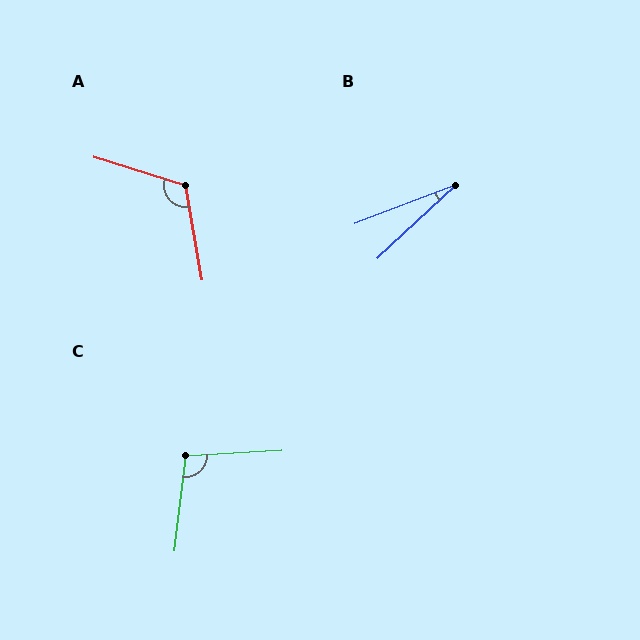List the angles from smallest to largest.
B (22°), C (100°), A (117°).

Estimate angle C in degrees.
Approximately 100 degrees.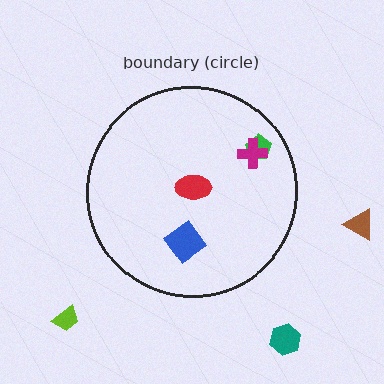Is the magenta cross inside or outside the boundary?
Inside.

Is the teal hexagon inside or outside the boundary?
Outside.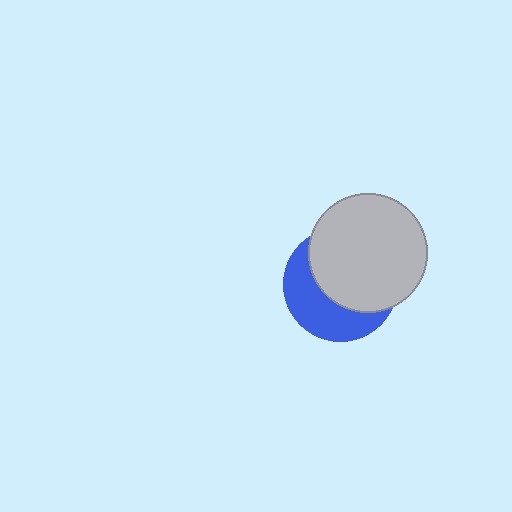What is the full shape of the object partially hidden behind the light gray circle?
The partially hidden object is a blue circle.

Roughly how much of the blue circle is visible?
A small part of it is visible (roughly 42%).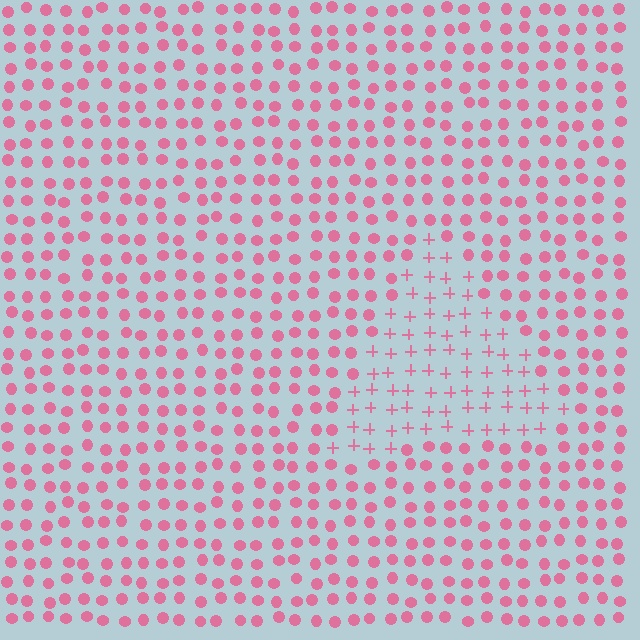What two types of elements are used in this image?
The image uses plus signs inside the triangle region and circles outside it.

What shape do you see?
I see a triangle.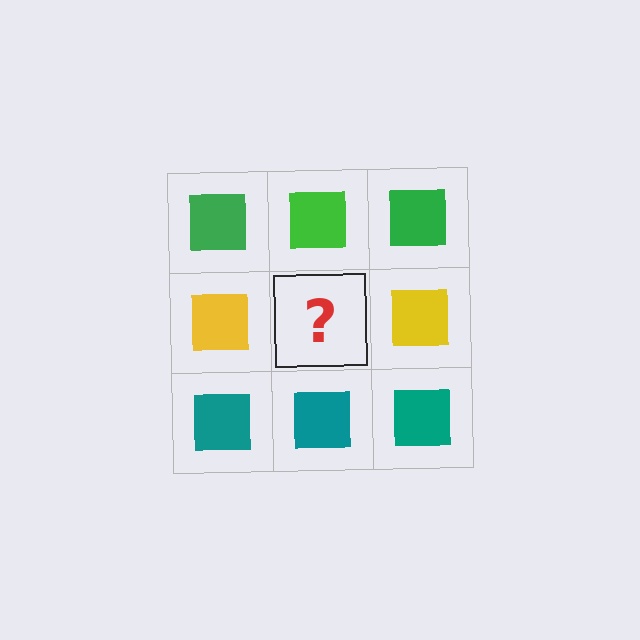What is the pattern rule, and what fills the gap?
The rule is that each row has a consistent color. The gap should be filled with a yellow square.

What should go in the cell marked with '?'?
The missing cell should contain a yellow square.